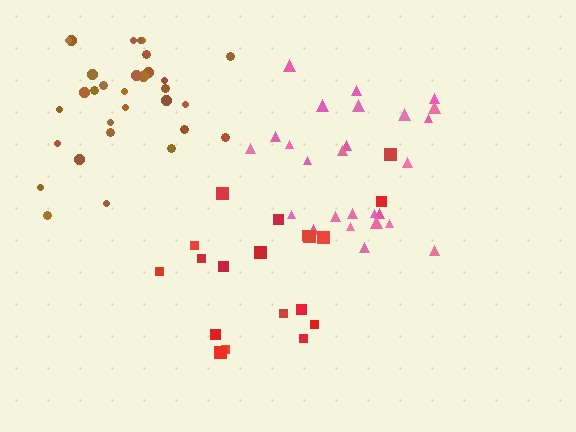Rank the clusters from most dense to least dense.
brown, pink, red.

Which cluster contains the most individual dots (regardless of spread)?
Brown (31).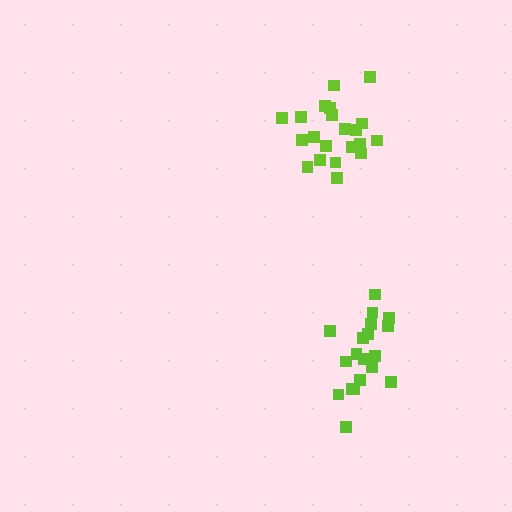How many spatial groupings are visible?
There are 2 spatial groupings.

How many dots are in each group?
Group 1: 21 dots, Group 2: 19 dots (40 total).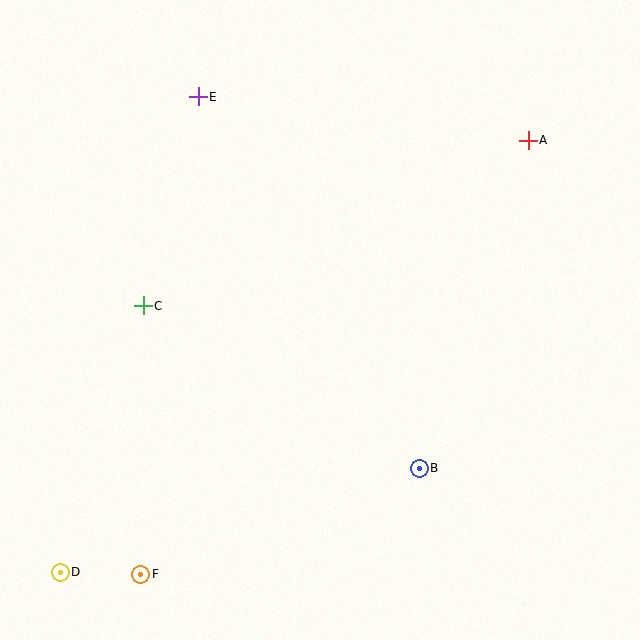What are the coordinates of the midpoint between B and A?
The midpoint between B and A is at (474, 304).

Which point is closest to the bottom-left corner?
Point D is closest to the bottom-left corner.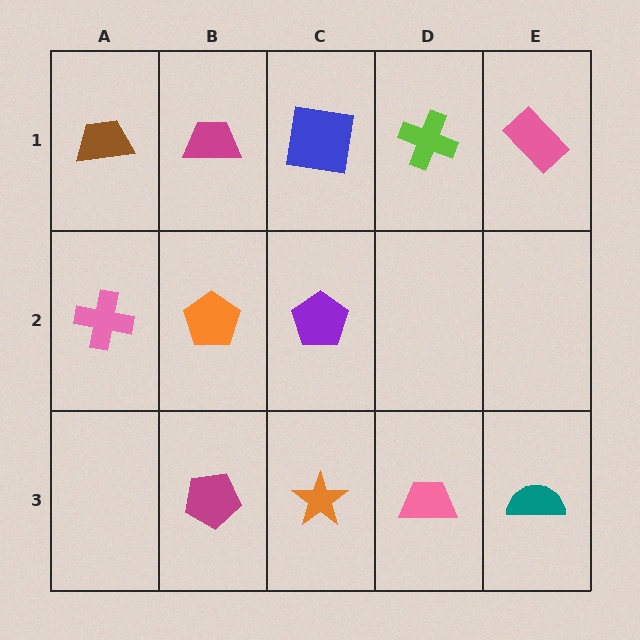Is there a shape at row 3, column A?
No, that cell is empty.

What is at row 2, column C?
A purple pentagon.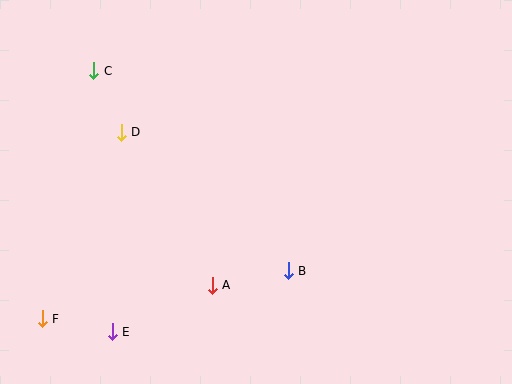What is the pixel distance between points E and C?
The distance between E and C is 262 pixels.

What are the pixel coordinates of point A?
Point A is at (212, 285).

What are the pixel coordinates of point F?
Point F is at (42, 319).